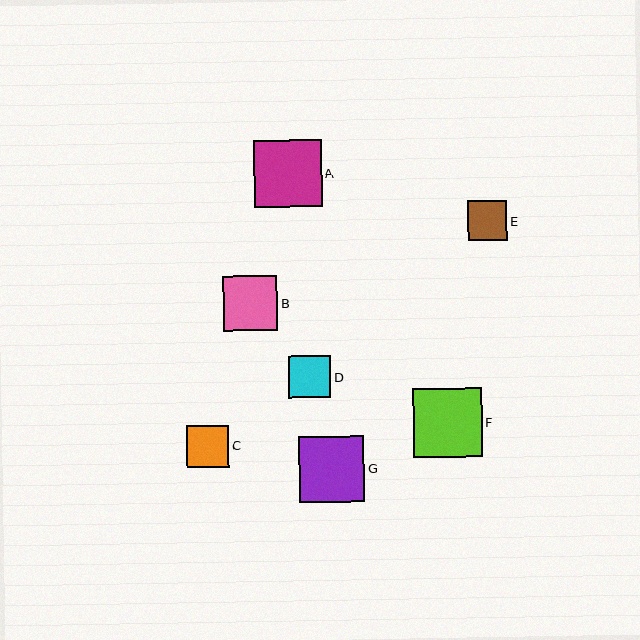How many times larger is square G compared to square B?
Square G is approximately 1.2 times the size of square B.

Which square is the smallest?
Square E is the smallest with a size of approximately 40 pixels.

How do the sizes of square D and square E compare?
Square D and square E are approximately the same size.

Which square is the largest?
Square F is the largest with a size of approximately 69 pixels.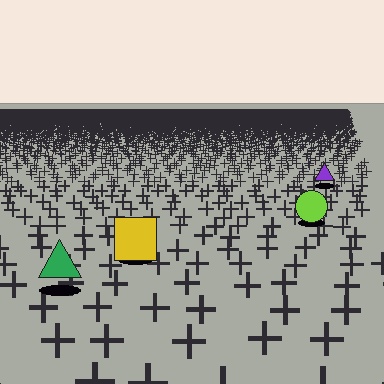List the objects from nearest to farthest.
From nearest to farthest: the green triangle, the yellow square, the lime circle, the purple triangle.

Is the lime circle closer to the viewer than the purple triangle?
Yes. The lime circle is closer — you can tell from the texture gradient: the ground texture is coarser near it.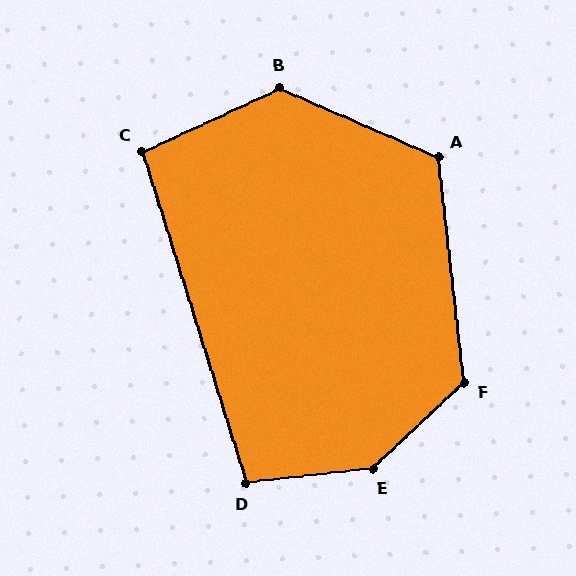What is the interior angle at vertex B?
Approximately 132 degrees (obtuse).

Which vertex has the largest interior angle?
E, at approximately 143 degrees.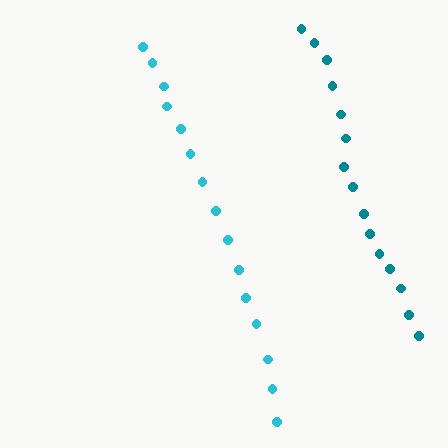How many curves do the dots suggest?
There are 2 distinct paths.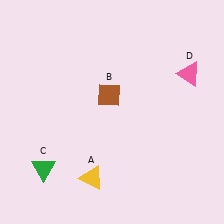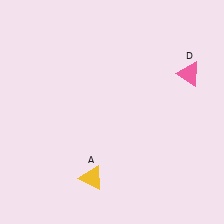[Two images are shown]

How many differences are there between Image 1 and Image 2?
There are 2 differences between the two images.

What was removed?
The green triangle (C), the brown diamond (B) were removed in Image 2.